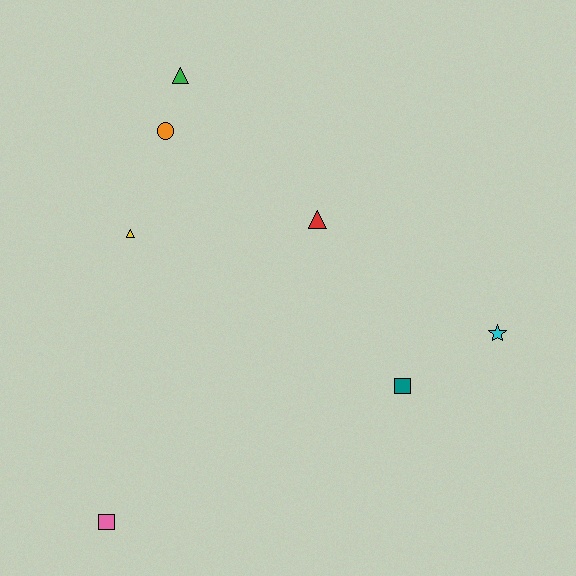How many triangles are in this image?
There are 3 triangles.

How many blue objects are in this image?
There are no blue objects.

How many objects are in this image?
There are 7 objects.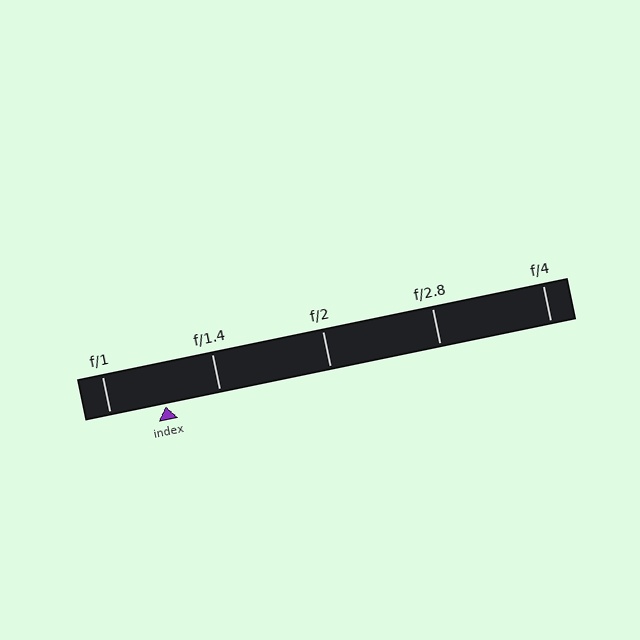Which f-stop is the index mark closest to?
The index mark is closest to f/1.4.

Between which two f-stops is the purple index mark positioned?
The index mark is between f/1 and f/1.4.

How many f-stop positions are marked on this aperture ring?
There are 5 f-stop positions marked.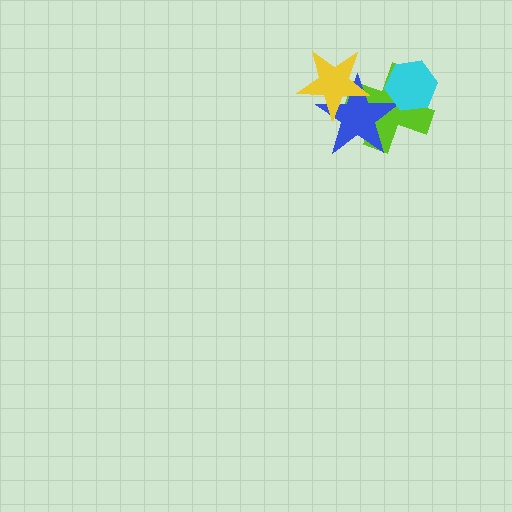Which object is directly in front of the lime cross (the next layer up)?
The blue star is directly in front of the lime cross.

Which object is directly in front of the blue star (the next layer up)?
The cyan hexagon is directly in front of the blue star.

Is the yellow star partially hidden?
No, no other shape covers it.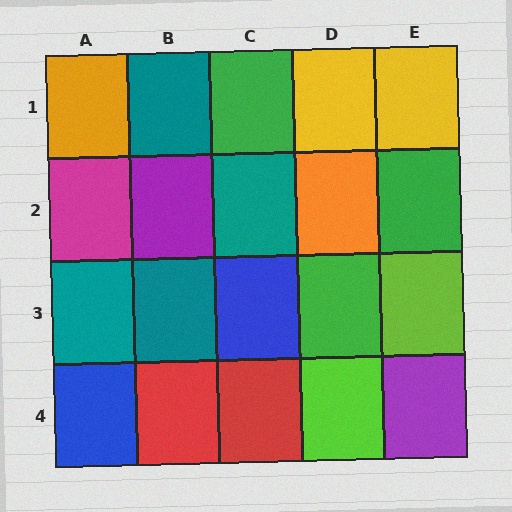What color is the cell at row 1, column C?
Green.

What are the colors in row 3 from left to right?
Teal, teal, blue, green, lime.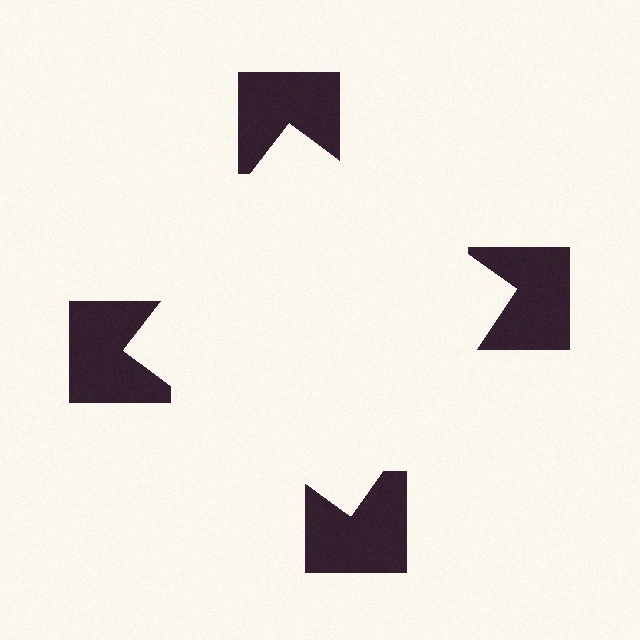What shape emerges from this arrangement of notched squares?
An illusory square — its edges are inferred from the aligned wedge cuts in the notched squares, not physically drawn.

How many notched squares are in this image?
There are 4 — one at each vertex of the illusory square.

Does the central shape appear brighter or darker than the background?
It typically appears slightly brighter than the background, even though no actual brightness change is drawn.